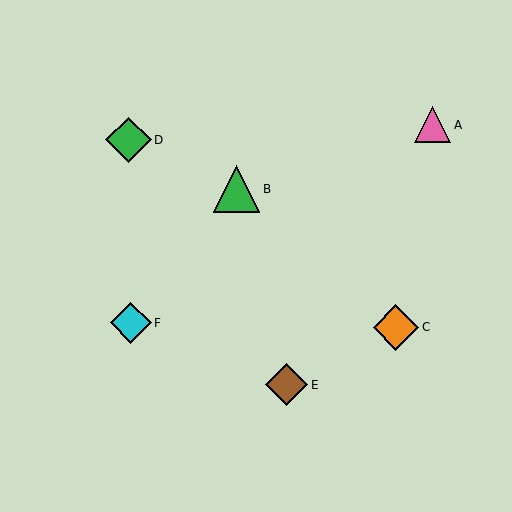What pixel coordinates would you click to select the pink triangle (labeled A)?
Click at (433, 125) to select the pink triangle A.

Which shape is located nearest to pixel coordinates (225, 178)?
The green triangle (labeled B) at (237, 189) is nearest to that location.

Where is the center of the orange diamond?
The center of the orange diamond is at (396, 327).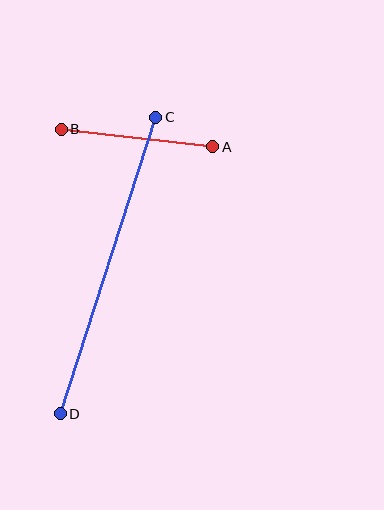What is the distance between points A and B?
The distance is approximately 153 pixels.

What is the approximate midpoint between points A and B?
The midpoint is at approximately (137, 138) pixels.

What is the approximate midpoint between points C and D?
The midpoint is at approximately (108, 265) pixels.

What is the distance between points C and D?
The distance is approximately 312 pixels.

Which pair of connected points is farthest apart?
Points C and D are farthest apart.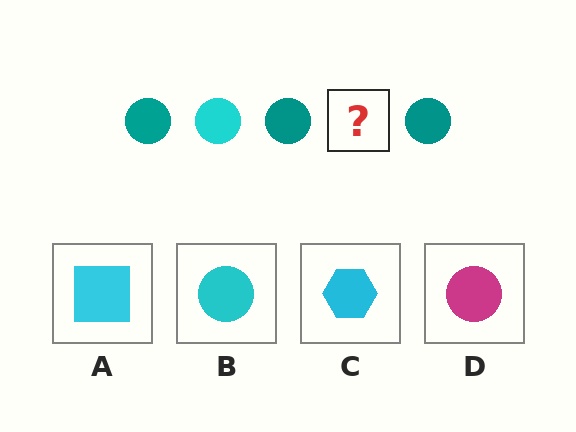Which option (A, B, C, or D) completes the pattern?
B.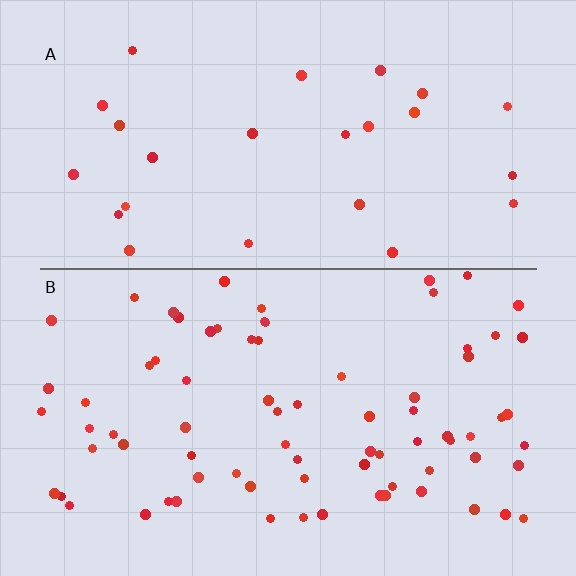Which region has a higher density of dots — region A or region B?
B (the bottom).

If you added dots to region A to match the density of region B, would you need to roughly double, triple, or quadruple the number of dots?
Approximately triple.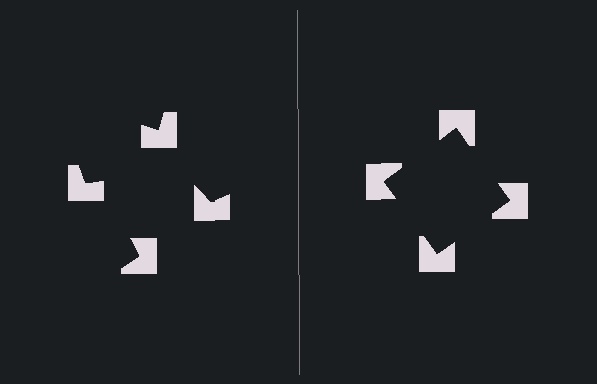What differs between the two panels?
The notched squares are positioned identically on both sides; only the wedge orientations differ. On the right they align to a square; on the left they are misaligned.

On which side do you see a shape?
An illusory square appears on the right side. On the left side the wedge cuts are rotated, so no coherent shape forms.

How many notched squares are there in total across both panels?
8 — 4 on each side.